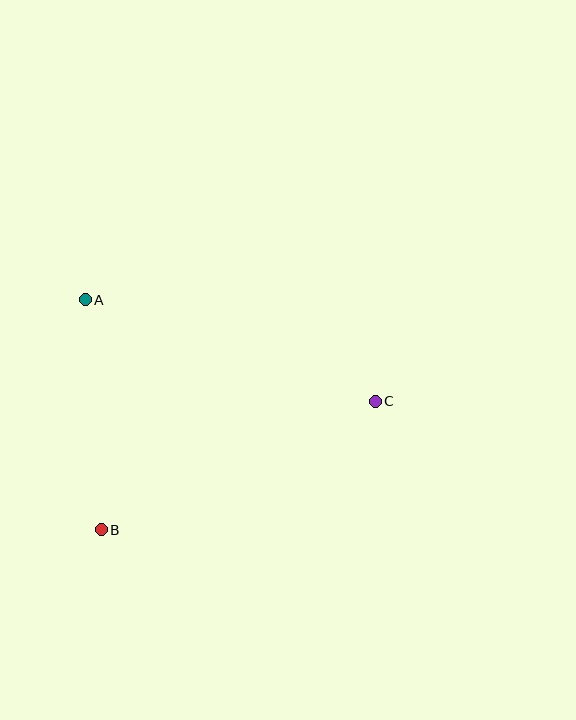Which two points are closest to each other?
Points A and B are closest to each other.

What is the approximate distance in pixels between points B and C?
The distance between B and C is approximately 303 pixels.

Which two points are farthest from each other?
Points A and C are farthest from each other.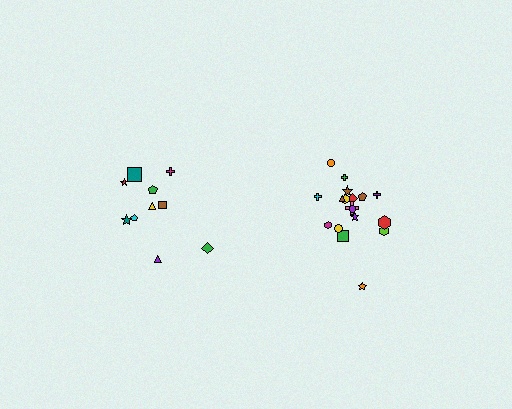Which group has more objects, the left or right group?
The right group.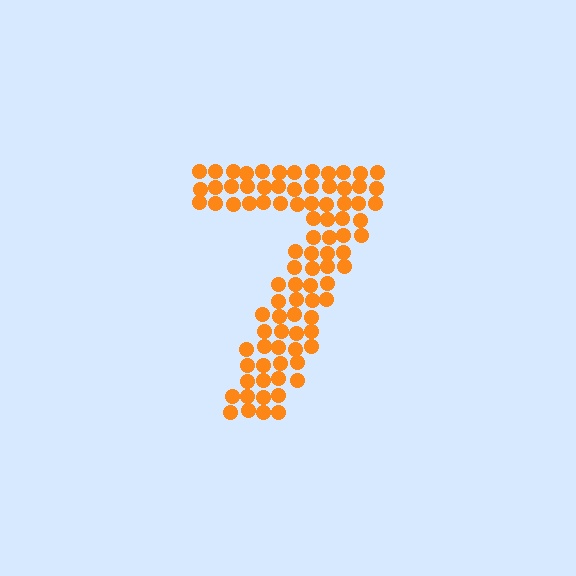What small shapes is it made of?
It is made of small circles.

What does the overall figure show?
The overall figure shows the digit 7.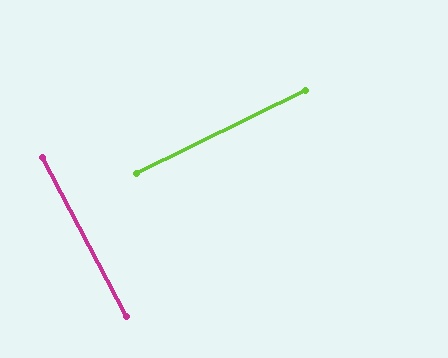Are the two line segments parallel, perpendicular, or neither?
Perpendicular — they meet at approximately 88°.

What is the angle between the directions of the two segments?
Approximately 88 degrees.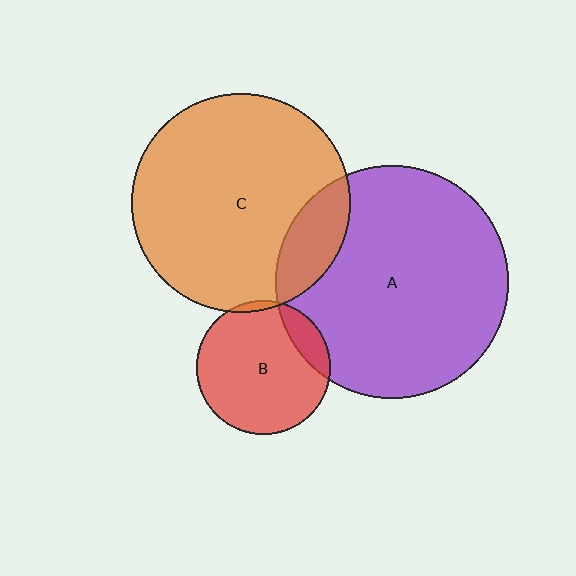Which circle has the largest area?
Circle A (purple).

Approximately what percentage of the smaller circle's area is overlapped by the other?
Approximately 15%.